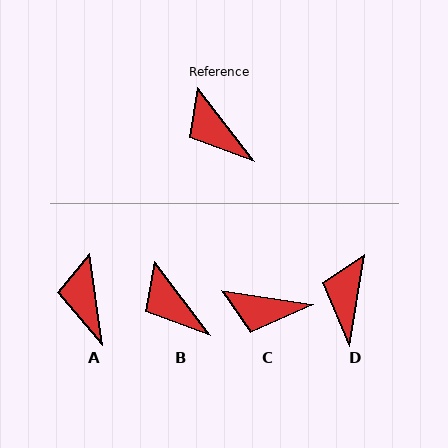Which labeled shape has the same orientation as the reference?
B.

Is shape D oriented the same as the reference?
No, it is off by about 47 degrees.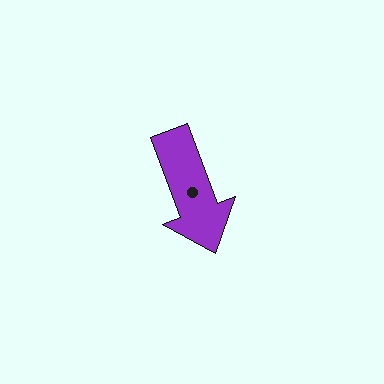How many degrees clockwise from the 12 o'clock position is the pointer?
Approximately 159 degrees.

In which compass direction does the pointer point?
South.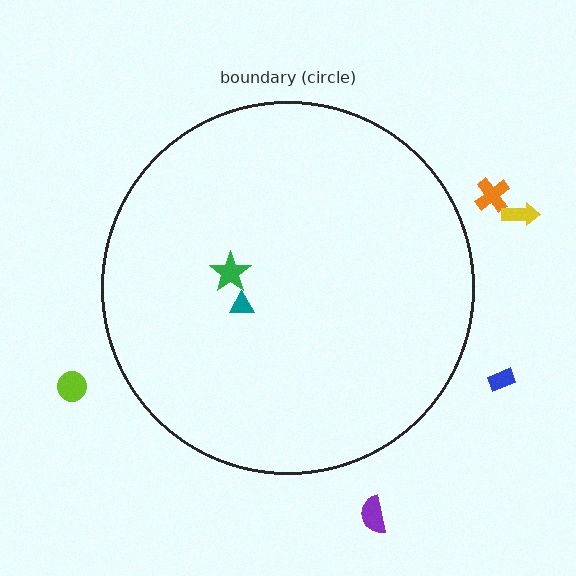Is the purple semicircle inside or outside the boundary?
Outside.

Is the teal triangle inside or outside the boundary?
Inside.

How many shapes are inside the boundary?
2 inside, 5 outside.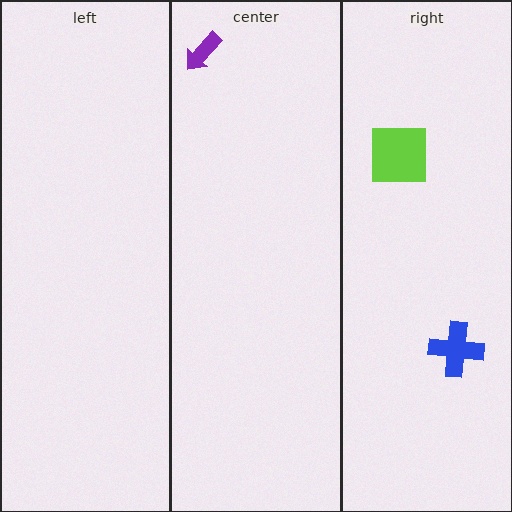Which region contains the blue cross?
The right region.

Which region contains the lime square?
The right region.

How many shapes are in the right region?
2.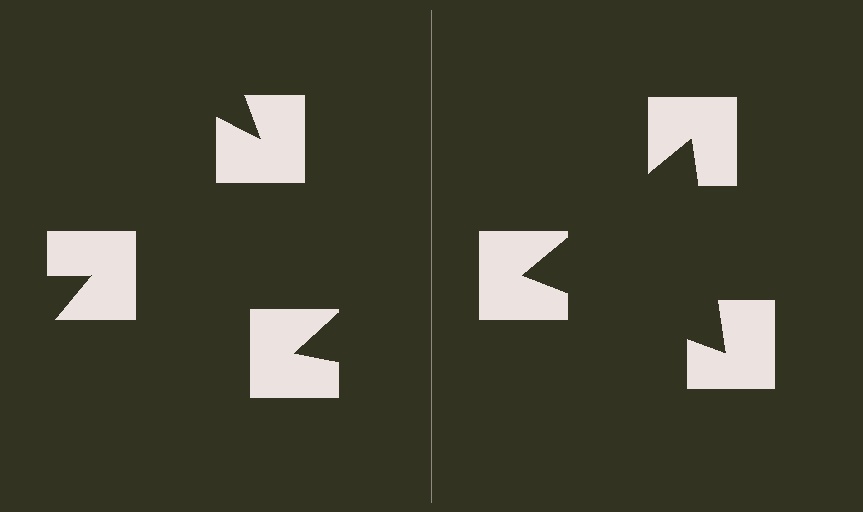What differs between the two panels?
The notched squares are positioned identically on both sides; only the wedge orientations differ. On the right they align to a triangle; on the left they are misaligned.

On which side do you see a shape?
An illusory triangle appears on the right side. On the left side the wedge cuts are rotated, so no coherent shape forms.